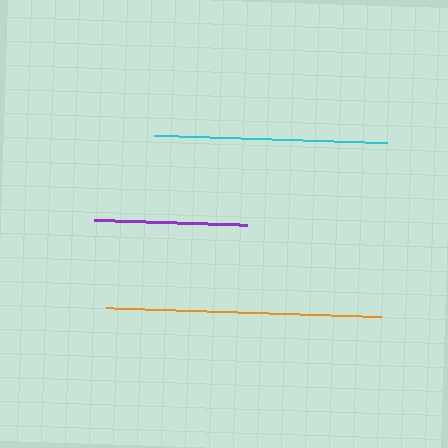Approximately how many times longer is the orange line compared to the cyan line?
The orange line is approximately 1.2 times the length of the cyan line.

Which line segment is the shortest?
The purple line is the shortest at approximately 153 pixels.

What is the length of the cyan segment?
The cyan segment is approximately 233 pixels long.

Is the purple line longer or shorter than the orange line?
The orange line is longer than the purple line.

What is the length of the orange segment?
The orange segment is approximately 276 pixels long.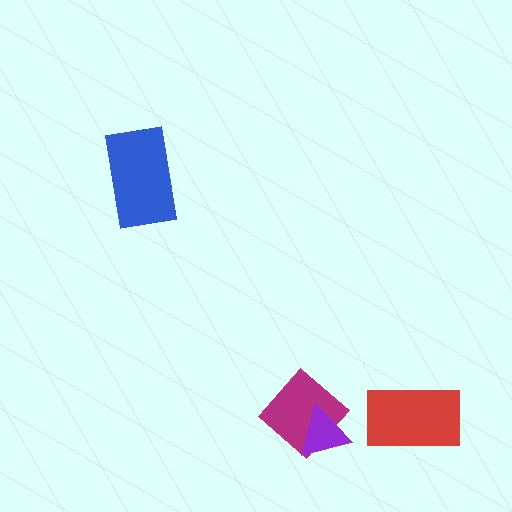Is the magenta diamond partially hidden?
Yes, it is partially covered by another shape.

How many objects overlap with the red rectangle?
0 objects overlap with the red rectangle.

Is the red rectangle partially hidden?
No, no other shape covers it.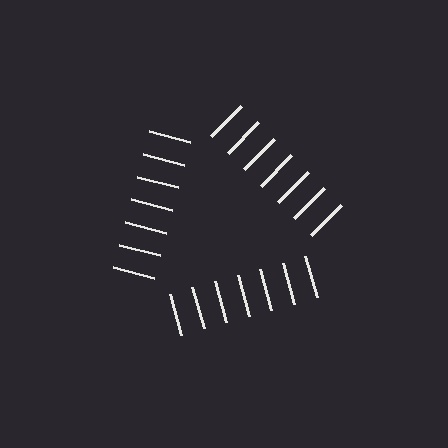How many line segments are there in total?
21 — 7 along each of the 3 edges.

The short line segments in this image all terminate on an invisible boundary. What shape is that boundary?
An illusory triangle — the line segments terminate on its edges but no continuous stroke is drawn.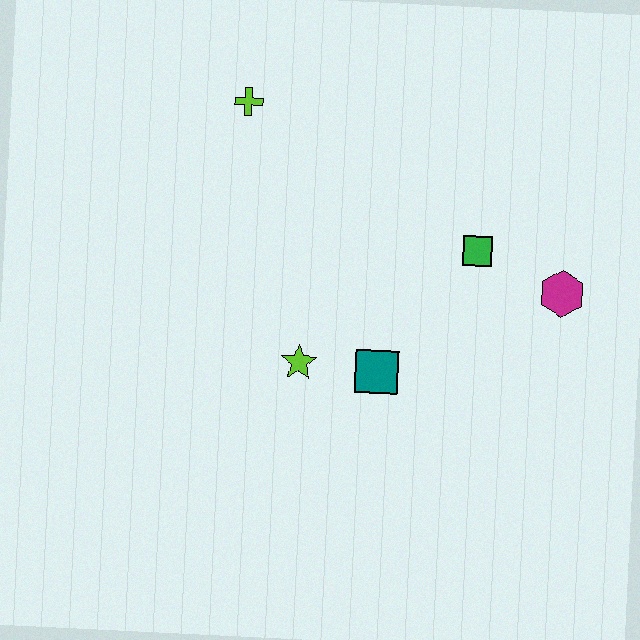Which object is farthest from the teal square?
The lime cross is farthest from the teal square.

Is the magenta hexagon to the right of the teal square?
Yes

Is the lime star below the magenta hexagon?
Yes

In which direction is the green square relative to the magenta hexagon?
The green square is to the left of the magenta hexagon.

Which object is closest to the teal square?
The lime star is closest to the teal square.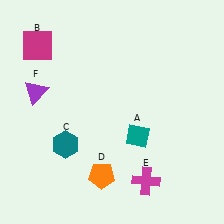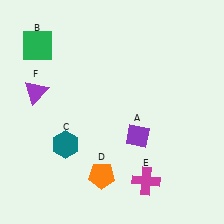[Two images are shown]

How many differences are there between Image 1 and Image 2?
There are 2 differences between the two images.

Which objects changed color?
A changed from teal to purple. B changed from magenta to green.